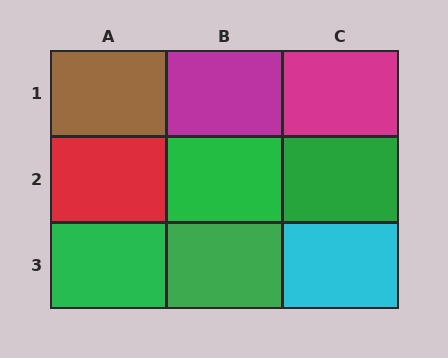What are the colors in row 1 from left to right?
Brown, magenta, magenta.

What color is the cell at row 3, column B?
Green.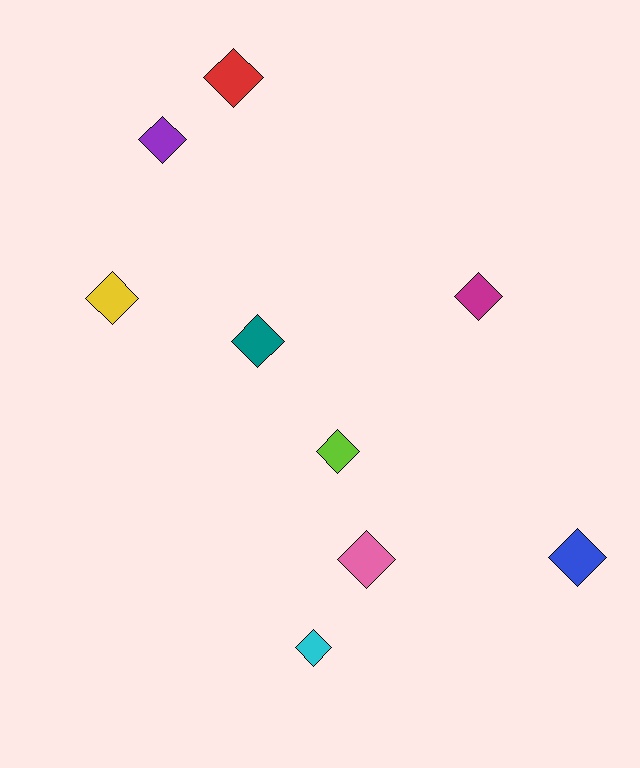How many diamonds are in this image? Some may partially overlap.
There are 9 diamonds.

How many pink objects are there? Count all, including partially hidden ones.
There is 1 pink object.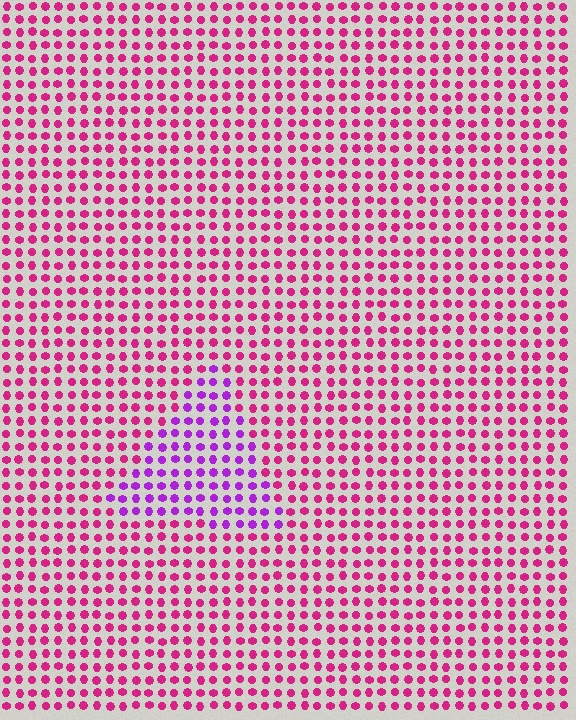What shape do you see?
I see a triangle.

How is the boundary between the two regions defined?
The boundary is defined purely by a slight shift in hue (about 40 degrees). Spacing, size, and orientation are identical on both sides.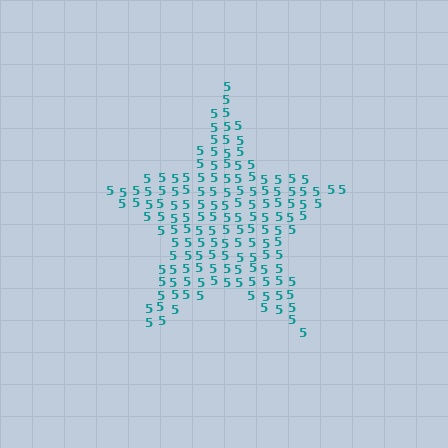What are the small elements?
The small elements are digit 5's.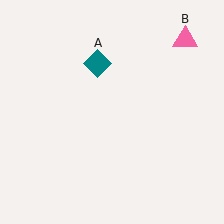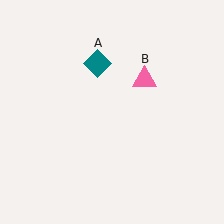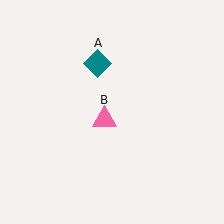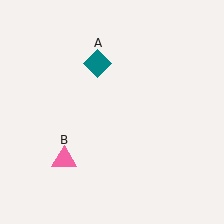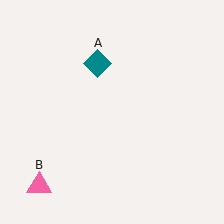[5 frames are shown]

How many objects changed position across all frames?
1 object changed position: pink triangle (object B).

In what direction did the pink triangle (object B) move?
The pink triangle (object B) moved down and to the left.